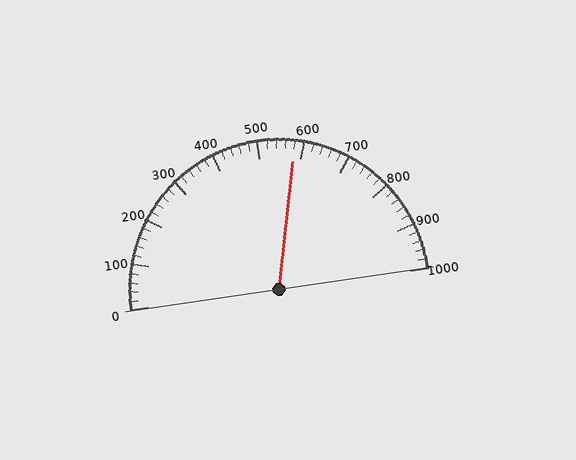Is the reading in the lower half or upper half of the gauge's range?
The reading is in the upper half of the range (0 to 1000).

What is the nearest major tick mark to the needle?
The nearest major tick mark is 600.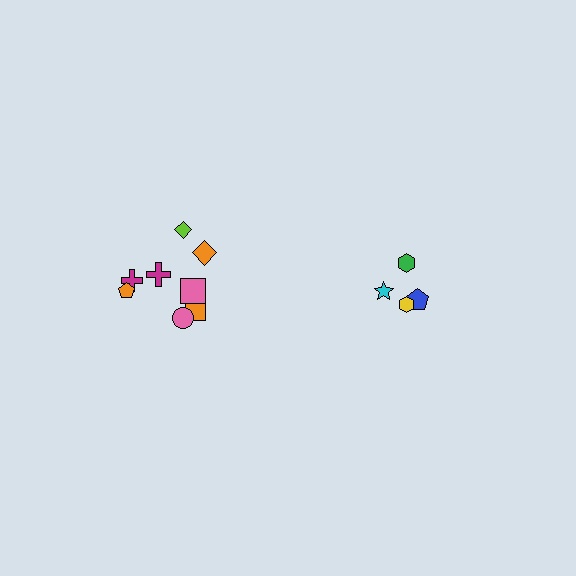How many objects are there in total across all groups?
There are 12 objects.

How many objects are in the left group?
There are 8 objects.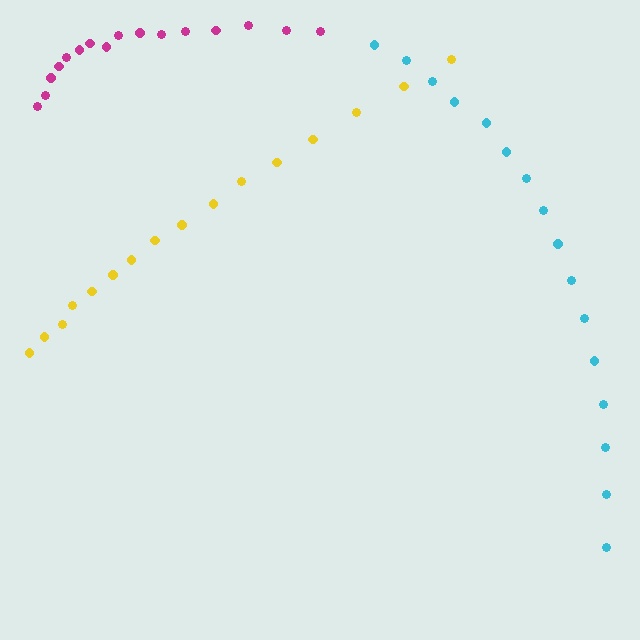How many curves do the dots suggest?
There are 3 distinct paths.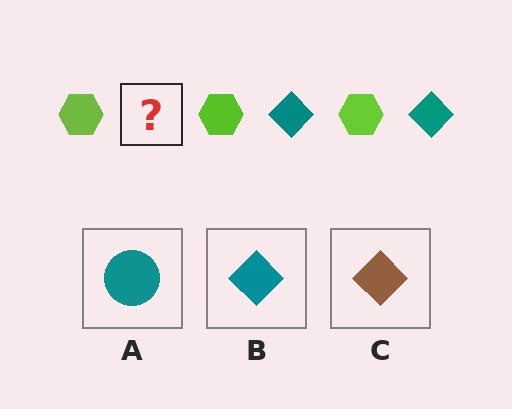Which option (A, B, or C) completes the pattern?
B.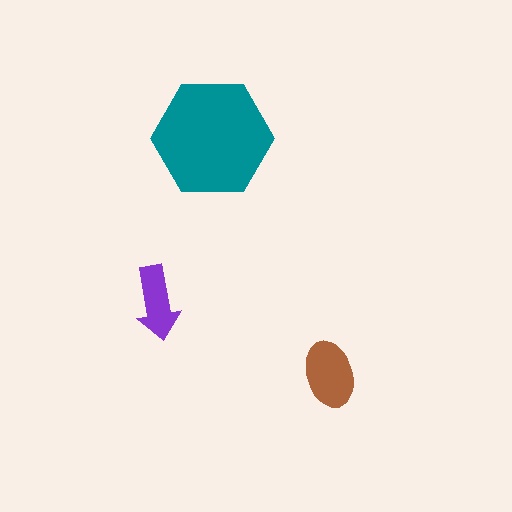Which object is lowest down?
The brown ellipse is bottommost.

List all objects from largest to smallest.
The teal hexagon, the brown ellipse, the purple arrow.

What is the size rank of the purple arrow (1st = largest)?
3rd.